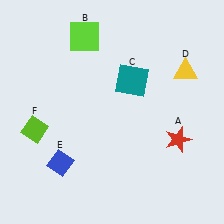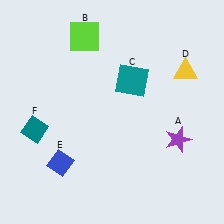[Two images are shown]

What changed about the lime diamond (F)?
In Image 1, F is lime. In Image 2, it changed to teal.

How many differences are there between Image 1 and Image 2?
There are 2 differences between the two images.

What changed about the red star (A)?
In Image 1, A is red. In Image 2, it changed to purple.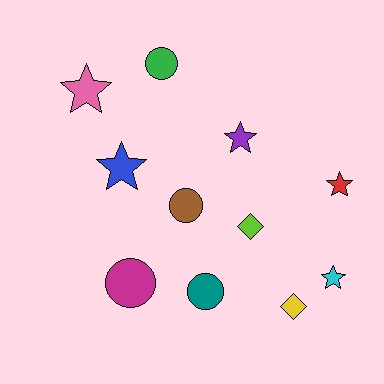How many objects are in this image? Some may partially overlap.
There are 11 objects.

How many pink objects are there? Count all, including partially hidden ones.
There is 1 pink object.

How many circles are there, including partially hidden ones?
There are 4 circles.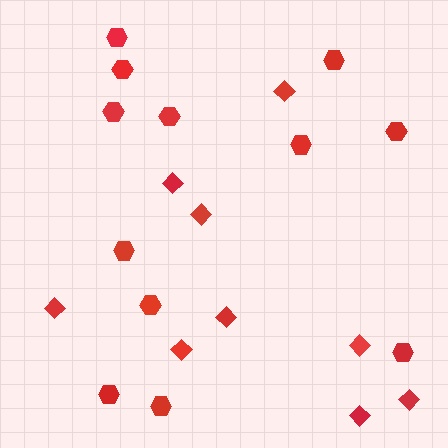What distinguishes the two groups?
There are 2 groups: one group of hexagons (12) and one group of diamonds (9).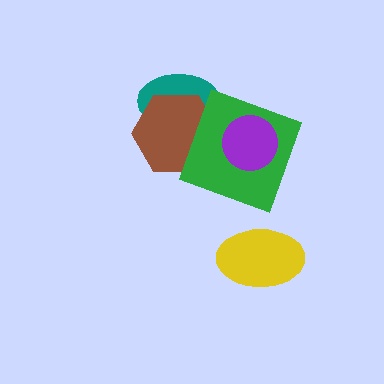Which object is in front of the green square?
The purple circle is in front of the green square.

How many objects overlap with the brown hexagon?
2 objects overlap with the brown hexagon.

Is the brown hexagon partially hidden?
Yes, it is partially covered by another shape.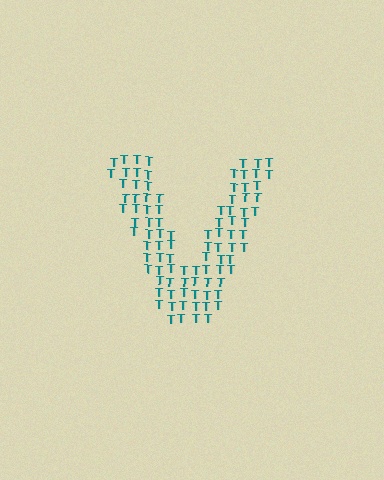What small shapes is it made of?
It is made of small letter T's.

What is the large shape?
The large shape is the letter V.